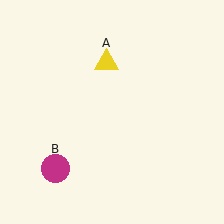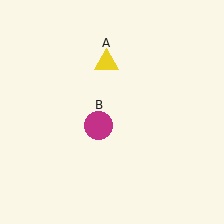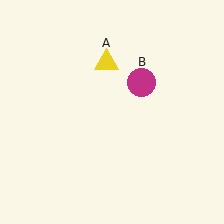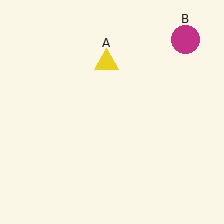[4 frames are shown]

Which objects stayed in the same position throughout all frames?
Yellow triangle (object A) remained stationary.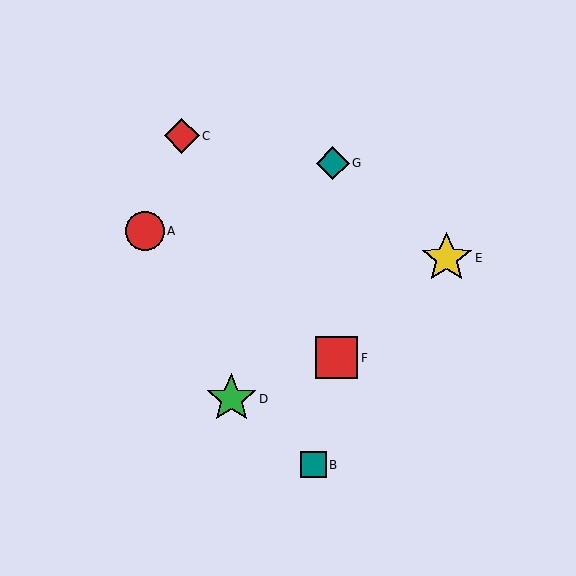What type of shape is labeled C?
Shape C is a red diamond.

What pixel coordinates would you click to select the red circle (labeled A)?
Click at (145, 231) to select the red circle A.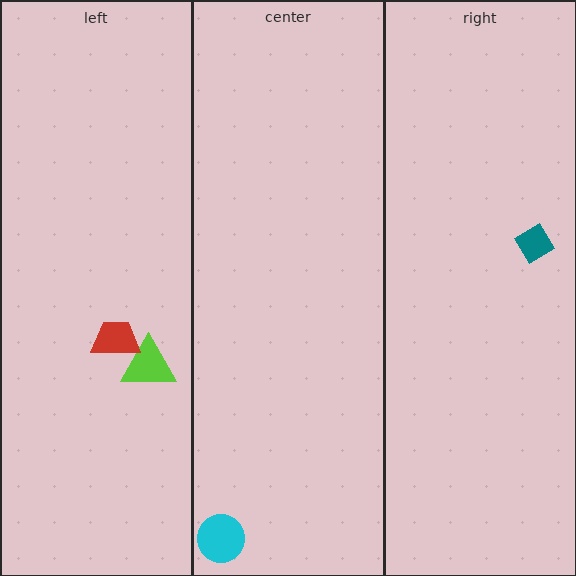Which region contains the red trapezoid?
The left region.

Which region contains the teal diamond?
The right region.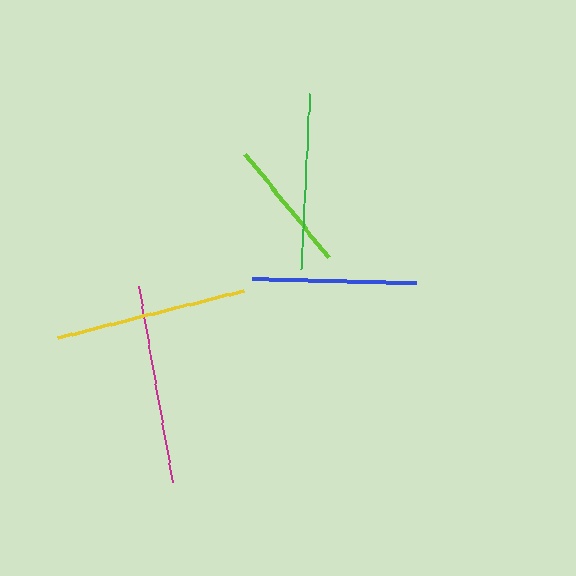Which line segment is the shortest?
The lime line is the shortest at approximately 132 pixels.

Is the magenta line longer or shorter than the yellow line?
The magenta line is longer than the yellow line.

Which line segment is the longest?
The magenta line is the longest at approximately 199 pixels.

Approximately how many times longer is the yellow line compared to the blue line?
The yellow line is approximately 1.2 times the length of the blue line.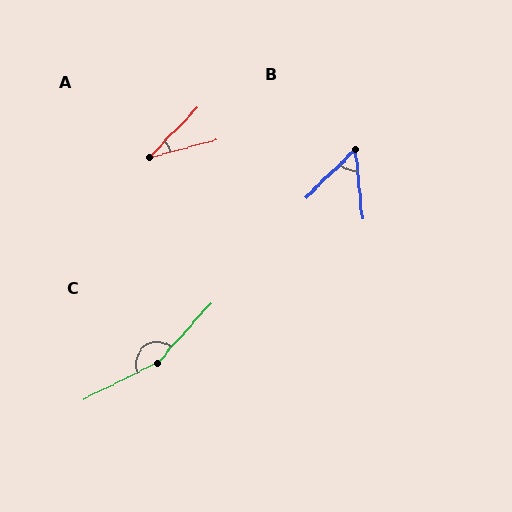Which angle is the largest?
C, at approximately 158 degrees.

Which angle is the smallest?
A, at approximately 31 degrees.